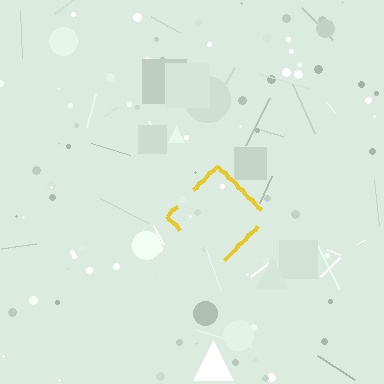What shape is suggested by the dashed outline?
The dashed outline suggests a diamond.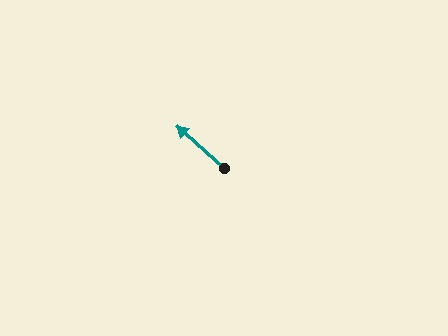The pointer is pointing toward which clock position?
Roughly 10 o'clock.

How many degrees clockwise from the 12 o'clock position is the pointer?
Approximately 311 degrees.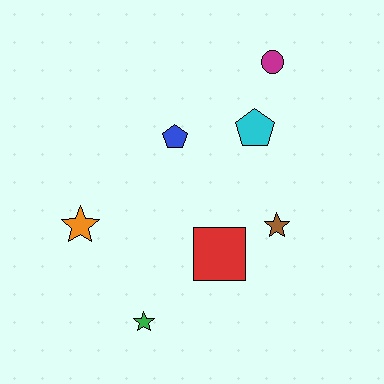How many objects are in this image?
There are 7 objects.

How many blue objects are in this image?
There is 1 blue object.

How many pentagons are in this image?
There are 2 pentagons.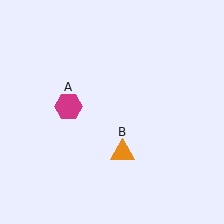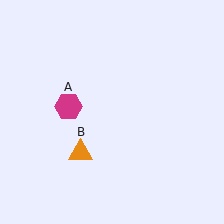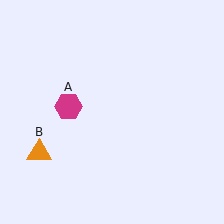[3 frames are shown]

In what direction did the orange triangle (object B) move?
The orange triangle (object B) moved left.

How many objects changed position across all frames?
1 object changed position: orange triangle (object B).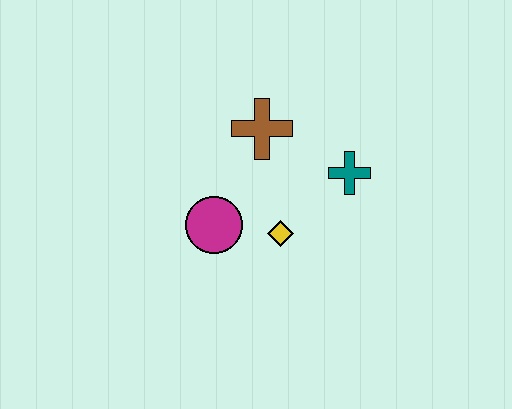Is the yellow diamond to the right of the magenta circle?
Yes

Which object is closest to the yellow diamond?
The magenta circle is closest to the yellow diamond.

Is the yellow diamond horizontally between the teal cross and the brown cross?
Yes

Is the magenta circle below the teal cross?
Yes